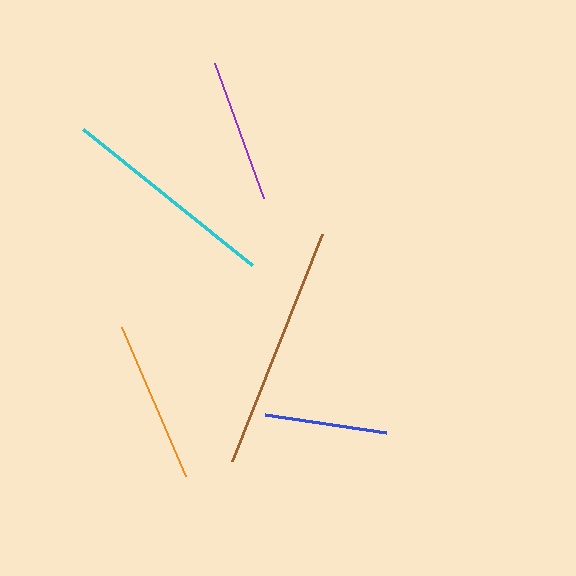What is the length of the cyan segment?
The cyan segment is approximately 217 pixels long.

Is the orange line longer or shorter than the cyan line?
The cyan line is longer than the orange line.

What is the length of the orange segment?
The orange segment is approximately 162 pixels long.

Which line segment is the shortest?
The blue line is the shortest at approximately 122 pixels.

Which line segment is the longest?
The brown line is the longest at approximately 243 pixels.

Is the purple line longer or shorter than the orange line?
The orange line is longer than the purple line.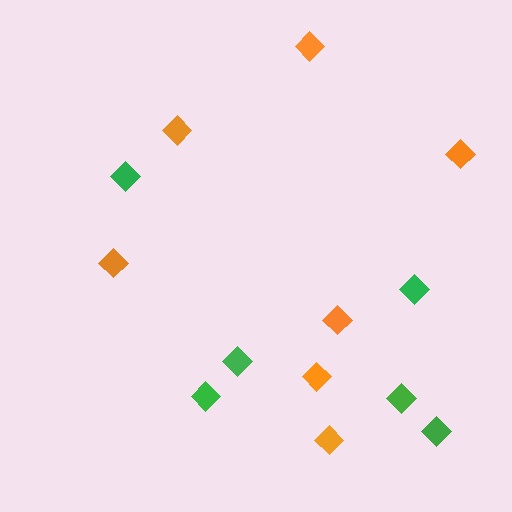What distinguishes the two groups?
There are 2 groups: one group of green diamonds (6) and one group of orange diamonds (7).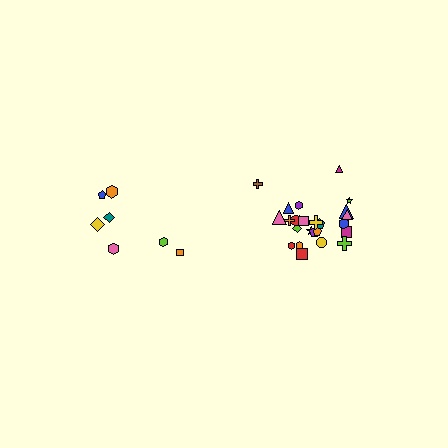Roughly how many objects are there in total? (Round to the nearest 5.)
Roughly 30 objects in total.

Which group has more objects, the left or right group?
The right group.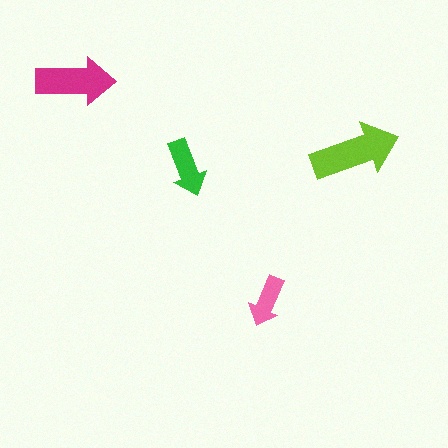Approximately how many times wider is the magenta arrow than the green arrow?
About 1.5 times wider.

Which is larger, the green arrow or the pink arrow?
The green one.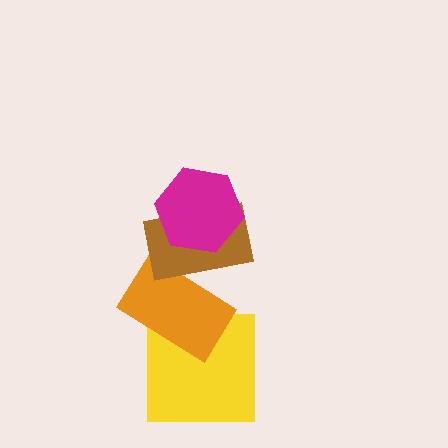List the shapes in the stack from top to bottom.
From top to bottom: the magenta hexagon, the brown rectangle, the orange rectangle, the yellow square.